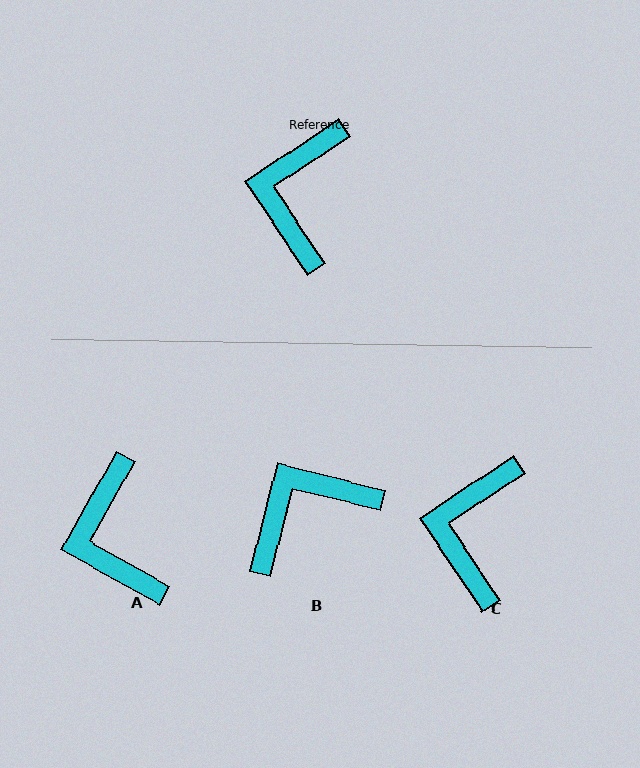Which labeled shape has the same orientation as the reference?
C.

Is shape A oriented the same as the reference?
No, it is off by about 27 degrees.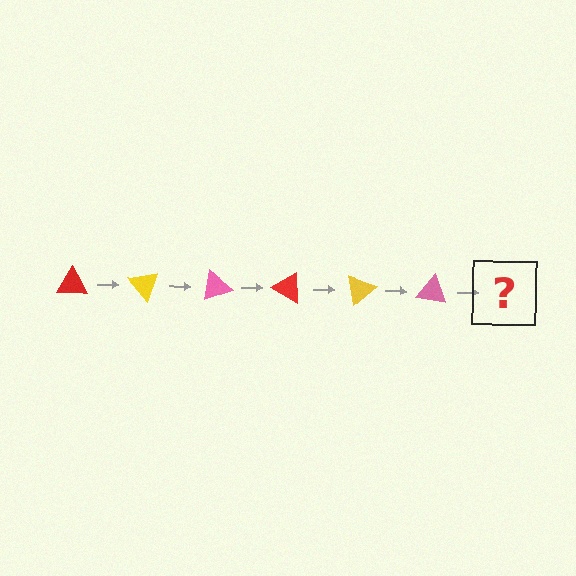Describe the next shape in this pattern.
It should be a red triangle, rotated 300 degrees from the start.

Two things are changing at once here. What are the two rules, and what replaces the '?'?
The two rules are that it rotates 50 degrees each step and the color cycles through red, yellow, and pink. The '?' should be a red triangle, rotated 300 degrees from the start.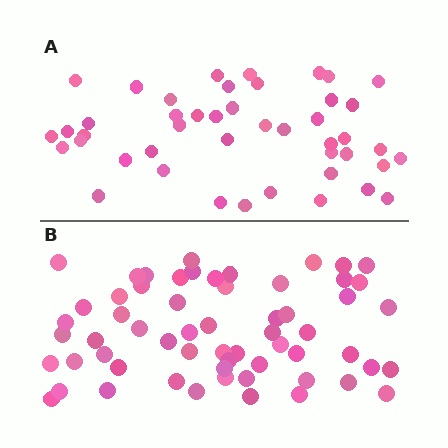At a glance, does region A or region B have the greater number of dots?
Region B (the bottom region) has more dots.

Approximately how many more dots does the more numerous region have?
Region B has approximately 15 more dots than region A.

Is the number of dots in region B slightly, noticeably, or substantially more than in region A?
Region B has noticeably more, but not dramatically so. The ratio is roughly 1.3 to 1.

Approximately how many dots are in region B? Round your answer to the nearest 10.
About 60 dots.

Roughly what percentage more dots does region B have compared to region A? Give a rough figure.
About 35% more.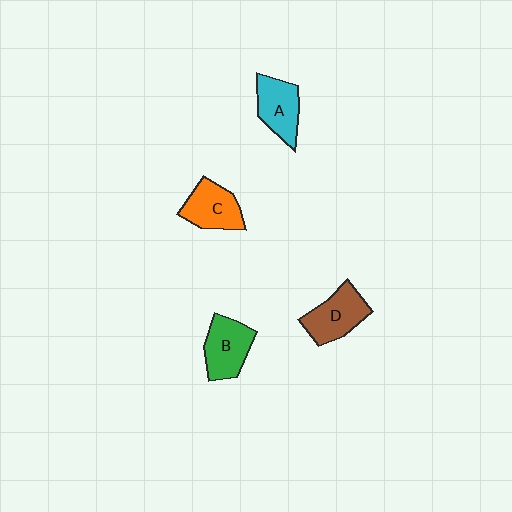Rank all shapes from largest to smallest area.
From largest to smallest: D (brown), B (green), C (orange), A (cyan).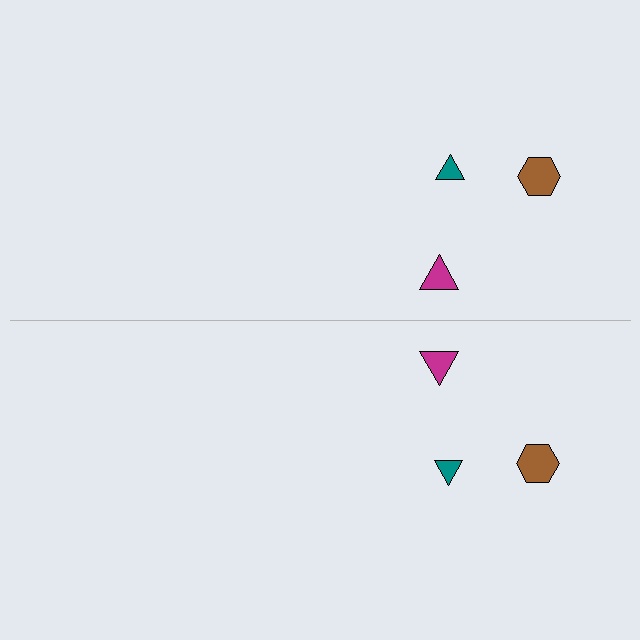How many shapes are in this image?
There are 6 shapes in this image.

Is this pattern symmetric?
Yes, this pattern has bilateral (reflection) symmetry.